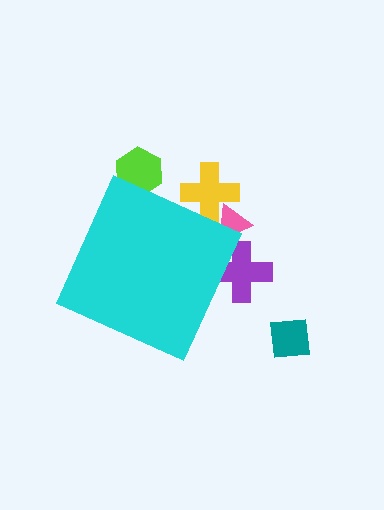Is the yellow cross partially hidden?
Yes, the yellow cross is partially hidden behind the cyan diamond.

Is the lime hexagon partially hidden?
Yes, the lime hexagon is partially hidden behind the cyan diamond.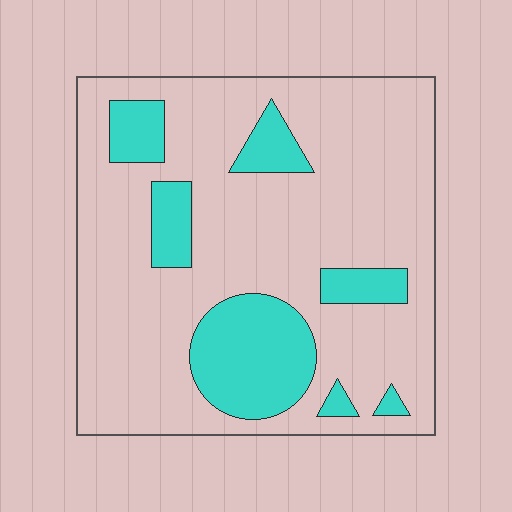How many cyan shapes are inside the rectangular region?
7.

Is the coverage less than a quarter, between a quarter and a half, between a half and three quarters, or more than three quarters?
Less than a quarter.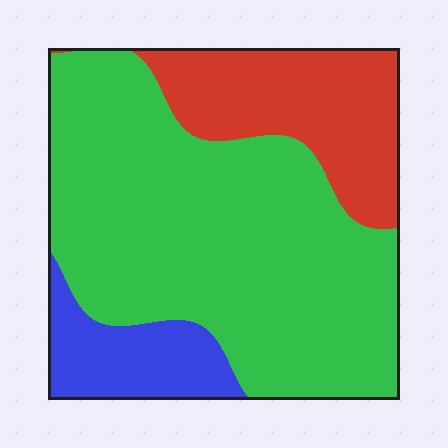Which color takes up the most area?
Green, at roughly 65%.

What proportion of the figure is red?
Red takes up between a sixth and a third of the figure.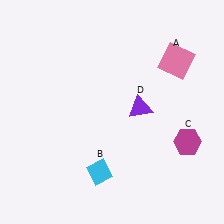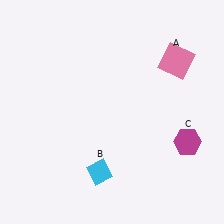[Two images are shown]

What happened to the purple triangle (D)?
The purple triangle (D) was removed in Image 2. It was in the top-right area of Image 1.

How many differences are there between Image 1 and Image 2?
There is 1 difference between the two images.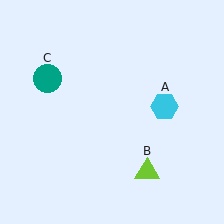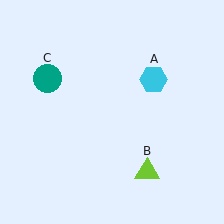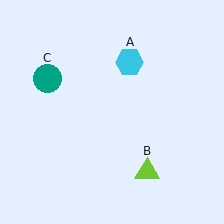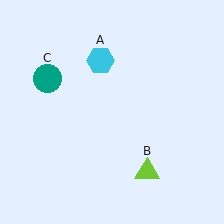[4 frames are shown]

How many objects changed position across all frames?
1 object changed position: cyan hexagon (object A).